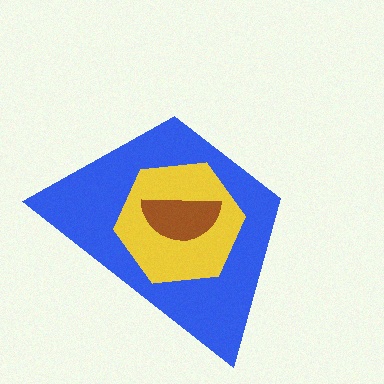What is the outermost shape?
The blue trapezoid.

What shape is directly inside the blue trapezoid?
The yellow hexagon.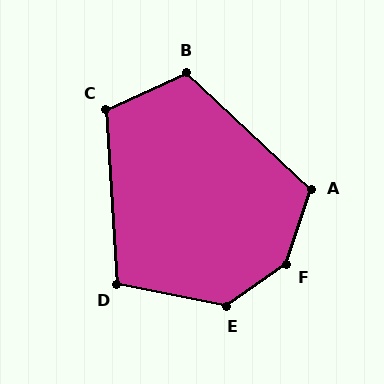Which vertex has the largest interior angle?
F, at approximately 143 degrees.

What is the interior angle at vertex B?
Approximately 113 degrees (obtuse).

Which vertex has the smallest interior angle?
D, at approximately 105 degrees.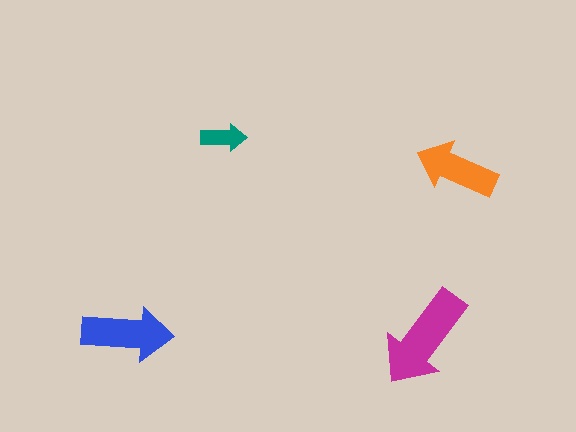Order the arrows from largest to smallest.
the magenta one, the blue one, the orange one, the teal one.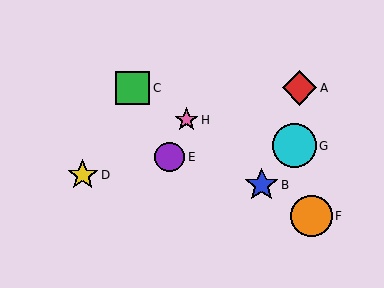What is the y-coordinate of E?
Object E is at y≈157.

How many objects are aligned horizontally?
2 objects (A, C) are aligned horizontally.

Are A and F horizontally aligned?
No, A is at y≈88 and F is at y≈216.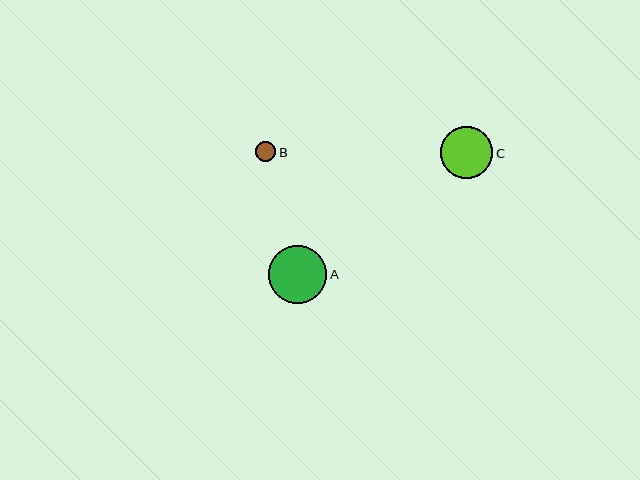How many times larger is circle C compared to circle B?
Circle C is approximately 2.6 times the size of circle B.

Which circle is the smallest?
Circle B is the smallest with a size of approximately 21 pixels.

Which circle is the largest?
Circle A is the largest with a size of approximately 58 pixels.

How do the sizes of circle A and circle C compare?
Circle A and circle C are approximately the same size.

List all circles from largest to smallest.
From largest to smallest: A, C, B.